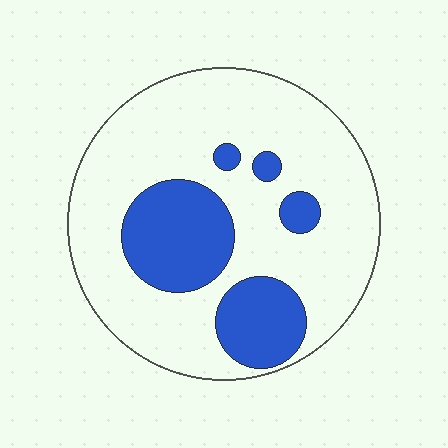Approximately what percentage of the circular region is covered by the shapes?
Approximately 25%.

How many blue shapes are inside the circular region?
5.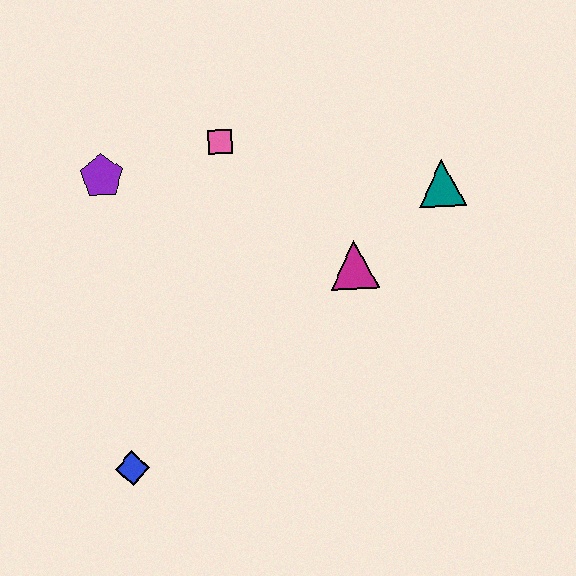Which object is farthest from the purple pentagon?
The teal triangle is farthest from the purple pentagon.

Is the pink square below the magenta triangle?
No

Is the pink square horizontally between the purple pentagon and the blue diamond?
No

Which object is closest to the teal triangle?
The magenta triangle is closest to the teal triangle.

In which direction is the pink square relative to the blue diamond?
The pink square is above the blue diamond.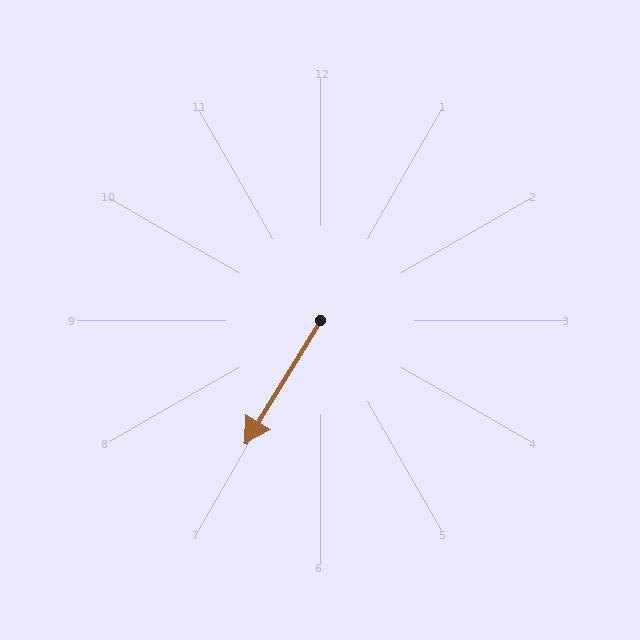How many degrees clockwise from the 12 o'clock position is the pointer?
Approximately 211 degrees.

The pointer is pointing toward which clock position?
Roughly 7 o'clock.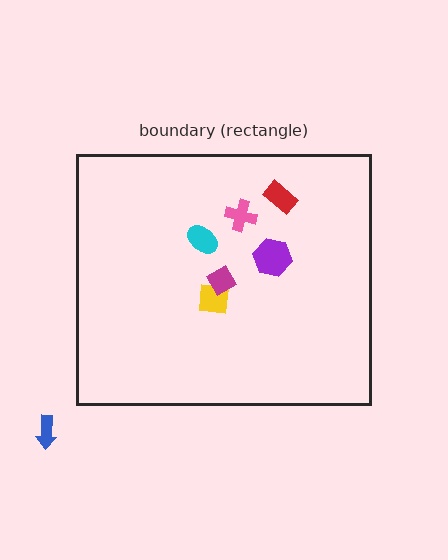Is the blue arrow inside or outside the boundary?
Outside.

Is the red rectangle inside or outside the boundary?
Inside.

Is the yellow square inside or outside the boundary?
Inside.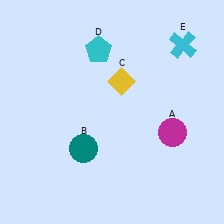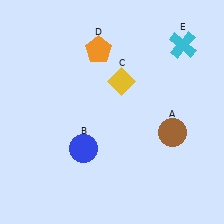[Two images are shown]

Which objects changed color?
A changed from magenta to brown. B changed from teal to blue. D changed from cyan to orange.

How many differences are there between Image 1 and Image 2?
There are 3 differences between the two images.